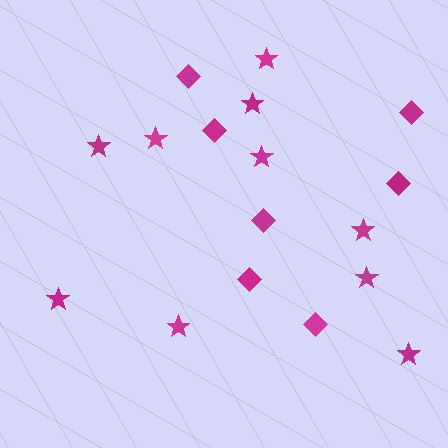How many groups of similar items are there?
There are 2 groups: one group of diamonds (7) and one group of stars (10).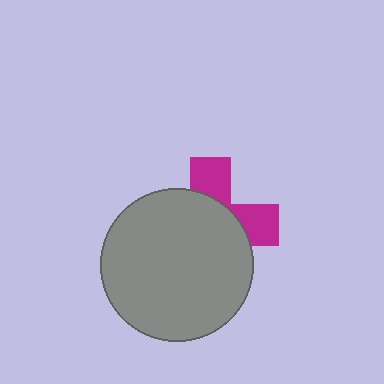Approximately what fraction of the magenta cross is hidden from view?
Roughly 67% of the magenta cross is hidden behind the gray circle.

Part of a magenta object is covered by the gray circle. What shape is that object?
It is a cross.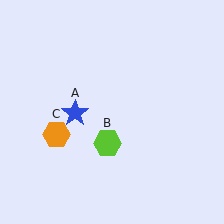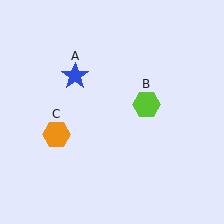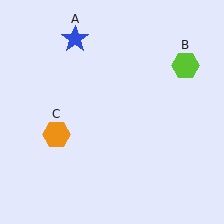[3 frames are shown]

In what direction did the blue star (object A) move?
The blue star (object A) moved up.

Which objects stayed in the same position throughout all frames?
Orange hexagon (object C) remained stationary.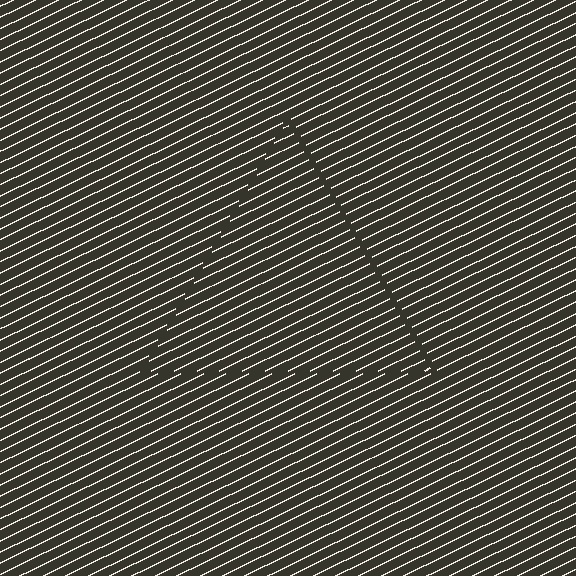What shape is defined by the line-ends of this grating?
An illusory triangle. The interior of the shape contains the same grating, shifted by half a period — the contour is defined by the phase discontinuity where line-ends from the inner and outer gratings abut.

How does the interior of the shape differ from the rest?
The interior of the shape contains the same grating, shifted by half a period — the contour is defined by the phase discontinuity where line-ends from the inner and outer gratings abut.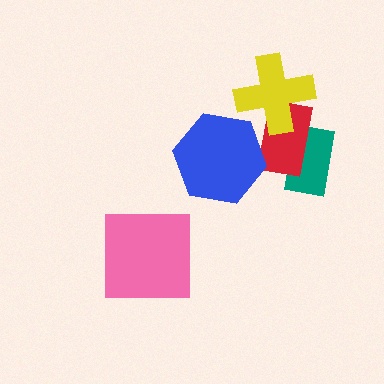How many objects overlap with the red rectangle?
3 objects overlap with the red rectangle.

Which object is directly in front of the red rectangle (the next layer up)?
The blue hexagon is directly in front of the red rectangle.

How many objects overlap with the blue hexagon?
1 object overlaps with the blue hexagon.